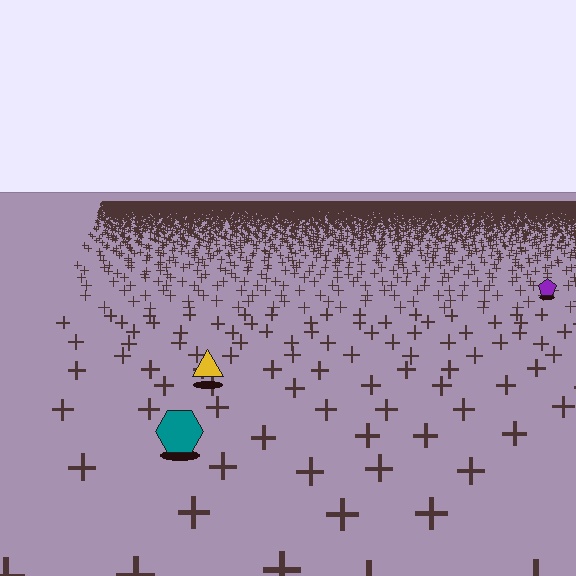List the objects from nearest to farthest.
From nearest to farthest: the teal hexagon, the yellow triangle, the purple pentagon.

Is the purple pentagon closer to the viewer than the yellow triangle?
No. The yellow triangle is closer — you can tell from the texture gradient: the ground texture is coarser near it.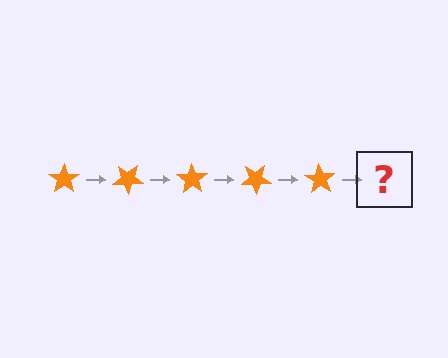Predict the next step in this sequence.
The next step is an orange star rotated 175 degrees.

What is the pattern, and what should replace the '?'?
The pattern is that the star rotates 35 degrees each step. The '?' should be an orange star rotated 175 degrees.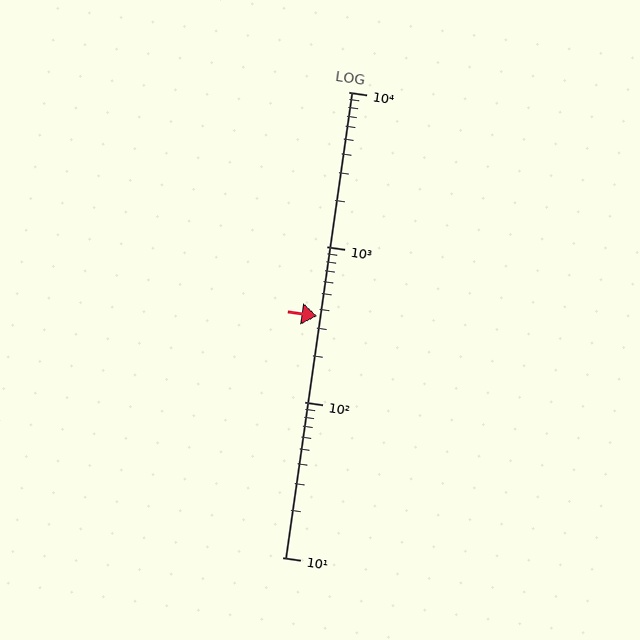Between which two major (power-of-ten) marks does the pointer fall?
The pointer is between 100 and 1000.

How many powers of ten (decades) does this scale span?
The scale spans 3 decades, from 10 to 10000.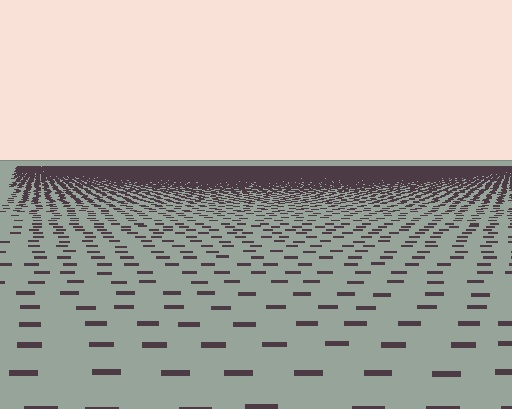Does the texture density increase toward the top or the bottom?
Density increases toward the top.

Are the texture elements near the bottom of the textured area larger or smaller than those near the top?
Larger. Near the bottom, elements are closer to the viewer and appear at a bigger on-screen size.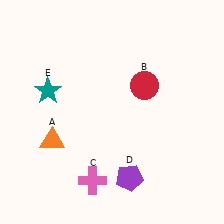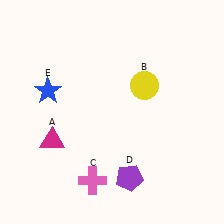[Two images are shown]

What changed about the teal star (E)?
In Image 1, E is teal. In Image 2, it changed to blue.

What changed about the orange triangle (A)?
In Image 1, A is orange. In Image 2, it changed to magenta.